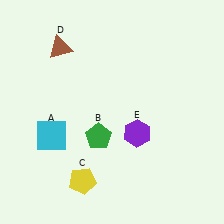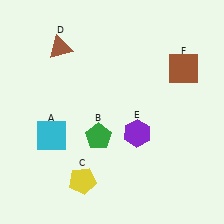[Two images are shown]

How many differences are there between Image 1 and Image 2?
There is 1 difference between the two images.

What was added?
A brown square (F) was added in Image 2.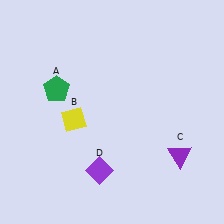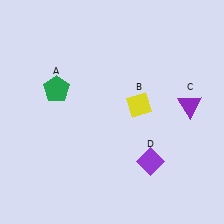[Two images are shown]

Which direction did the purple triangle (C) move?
The purple triangle (C) moved up.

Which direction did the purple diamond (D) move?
The purple diamond (D) moved right.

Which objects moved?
The objects that moved are: the yellow diamond (B), the purple triangle (C), the purple diamond (D).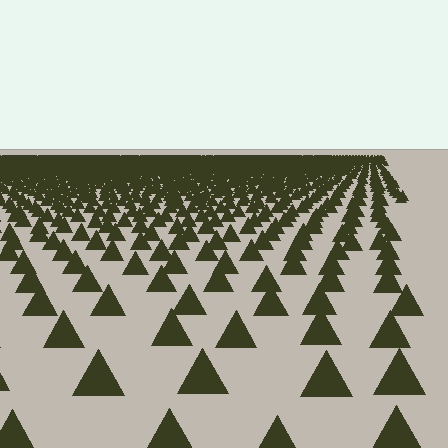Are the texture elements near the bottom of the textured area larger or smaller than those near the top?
Larger. Near the bottom, elements are closer to the viewer and appear at a bigger on-screen size.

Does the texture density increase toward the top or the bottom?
Density increases toward the top.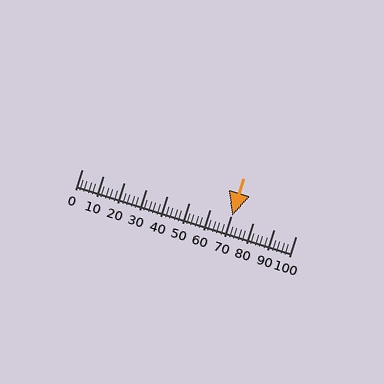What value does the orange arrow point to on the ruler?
The orange arrow points to approximately 70.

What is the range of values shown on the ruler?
The ruler shows values from 0 to 100.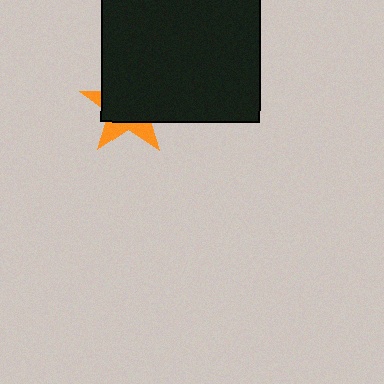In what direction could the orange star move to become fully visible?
The orange star could move toward the lower-left. That would shift it out from behind the black rectangle entirely.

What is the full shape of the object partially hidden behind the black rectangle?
The partially hidden object is an orange star.